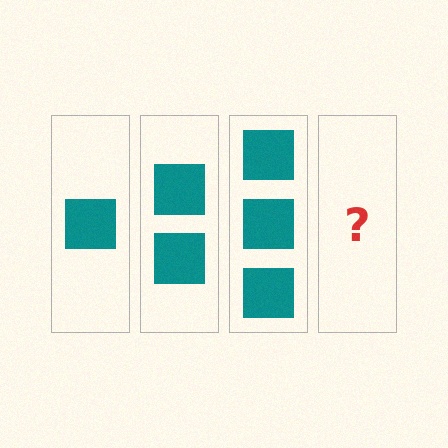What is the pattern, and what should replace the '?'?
The pattern is that each step adds one more square. The '?' should be 4 squares.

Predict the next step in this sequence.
The next step is 4 squares.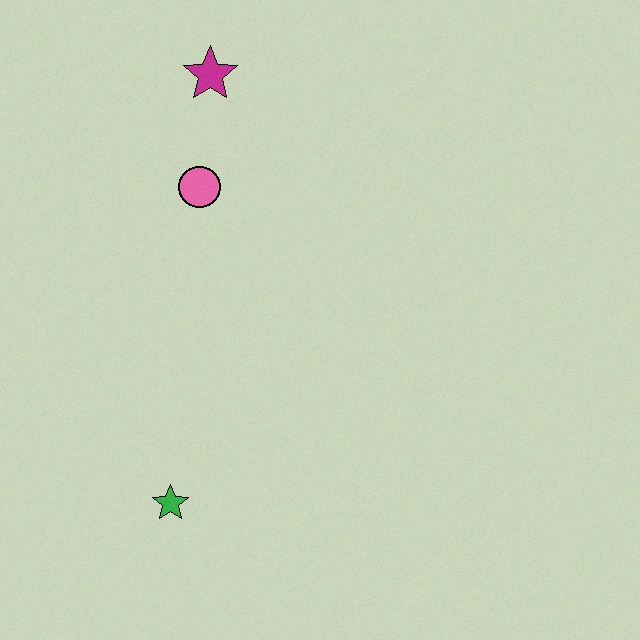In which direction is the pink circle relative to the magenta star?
The pink circle is below the magenta star.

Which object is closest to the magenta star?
The pink circle is closest to the magenta star.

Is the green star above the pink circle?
No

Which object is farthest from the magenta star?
The green star is farthest from the magenta star.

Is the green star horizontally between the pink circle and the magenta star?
No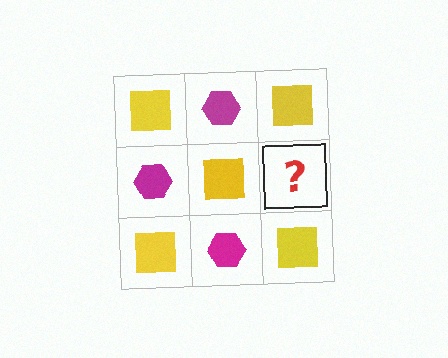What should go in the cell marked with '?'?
The missing cell should contain a magenta hexagon.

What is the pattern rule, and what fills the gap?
The rule is that it alternates yellow square and magenta hexagon in a checkerboard pattern. The gap should be filled with a magenta hexagon.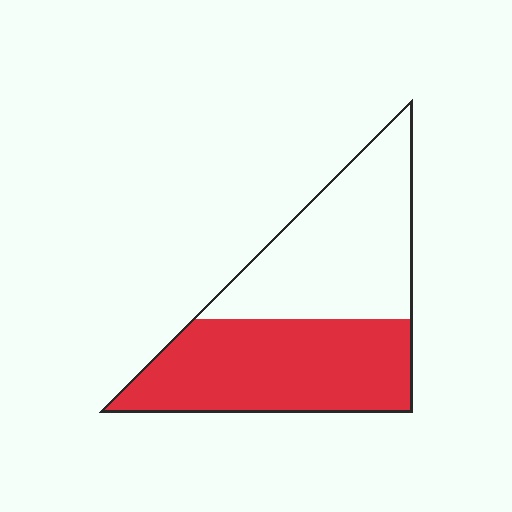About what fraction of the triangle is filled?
About one half (1/2).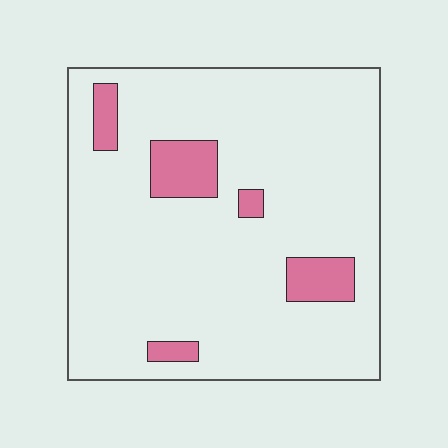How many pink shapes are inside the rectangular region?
5.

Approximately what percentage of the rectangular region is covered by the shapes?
Approximately 10%.